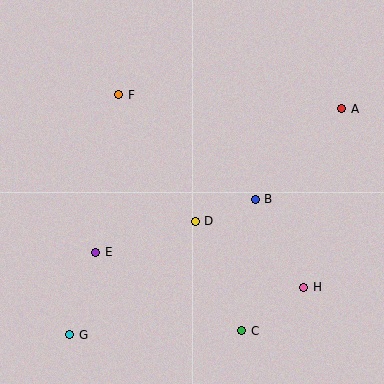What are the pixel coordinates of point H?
Point H is at (304, 287).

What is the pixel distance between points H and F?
The distance between H and F is 267 pixels.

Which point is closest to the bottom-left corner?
Point G is closest to the bottom-left corner.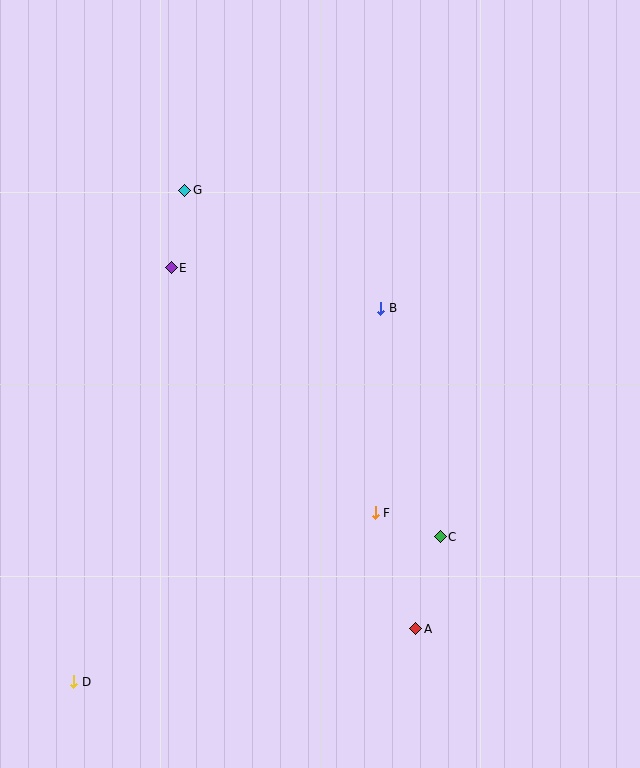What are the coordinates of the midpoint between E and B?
The midpoint between E and B is at (276, 288).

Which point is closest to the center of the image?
Point B at (381, 308) is closest to the center.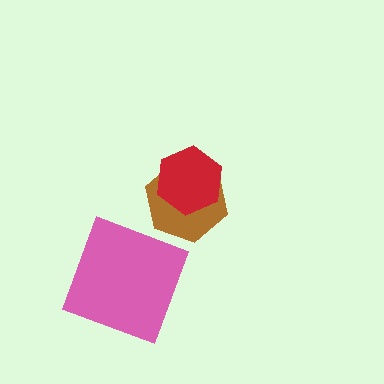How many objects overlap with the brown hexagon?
1 object overlaps with the brown hexagon.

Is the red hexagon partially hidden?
No, no other shape covers it.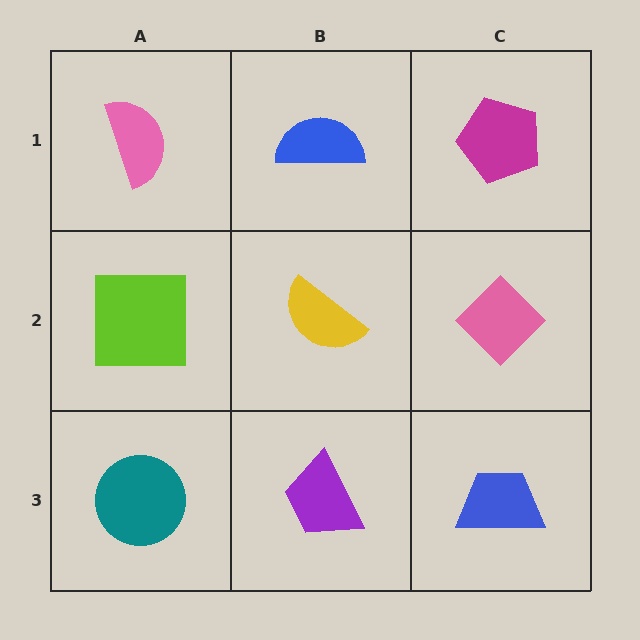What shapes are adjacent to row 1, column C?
A pink diamond (row 2, column C), a blue semicircle (row 1, column B).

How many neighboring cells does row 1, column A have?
2.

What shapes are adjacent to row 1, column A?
A lime square (row 2, column A), a blue semicircle (row 1, column B).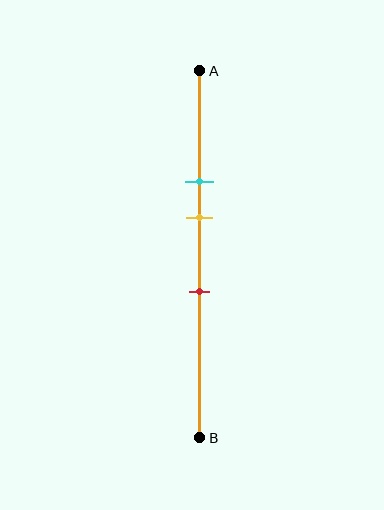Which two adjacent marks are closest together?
The cyan and yellow marks are the closest adjacent pair.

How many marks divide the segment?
There are 3 marks dividing the segment.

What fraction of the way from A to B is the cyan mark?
The cyan mark is approximately 30% (0.3) of the way from A to B.